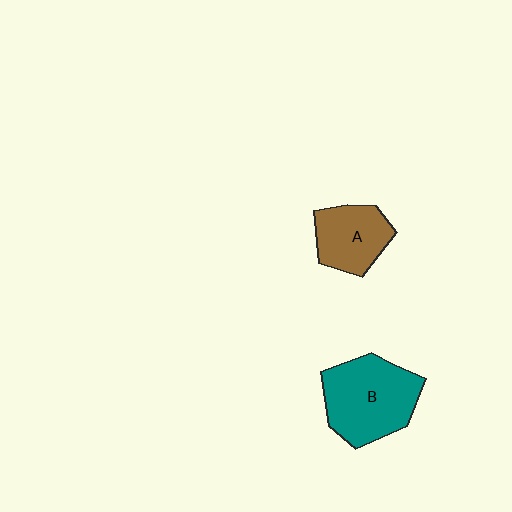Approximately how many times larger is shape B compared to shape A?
Approximately 1.6 times.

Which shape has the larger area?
Shape B (teal).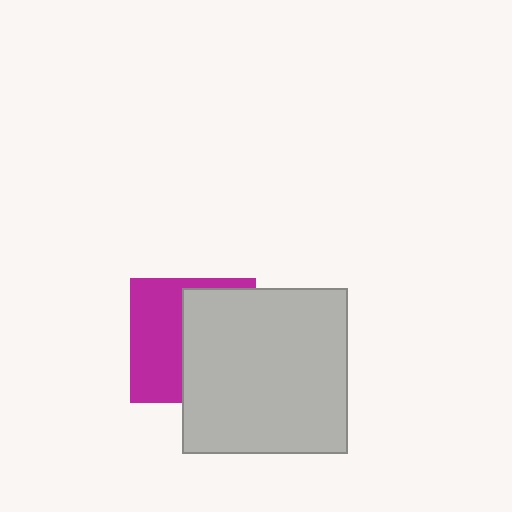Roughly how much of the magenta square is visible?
About half of it is visible (roughly 46%).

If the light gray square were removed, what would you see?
You would see the complete magenta square.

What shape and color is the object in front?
The object in front is a light gray square.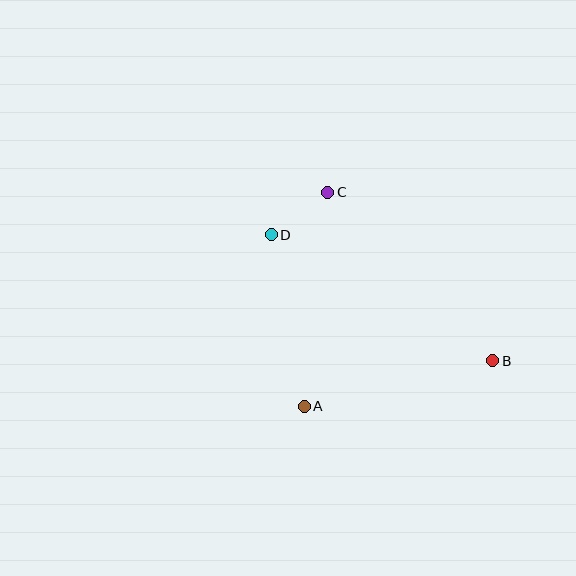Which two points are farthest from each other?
Points B and D are farthest from each other.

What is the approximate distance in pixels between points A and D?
The distance between A and D is approximately 174 pixels.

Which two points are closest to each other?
Points C and D are closest to each other.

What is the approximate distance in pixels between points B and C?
The distance between B and C is approximately 236 pixels.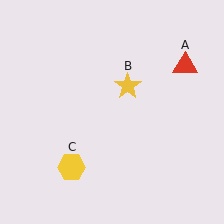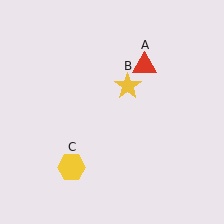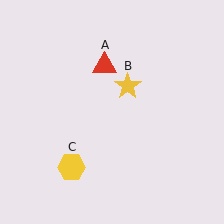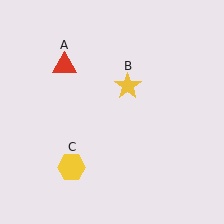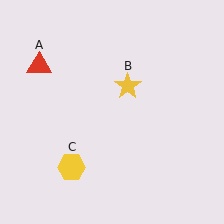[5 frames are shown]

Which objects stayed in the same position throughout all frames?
Yellow star (object B) and yellow hexagon (object C) remained stationary.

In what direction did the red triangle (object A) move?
The red triangle (object A) moved left.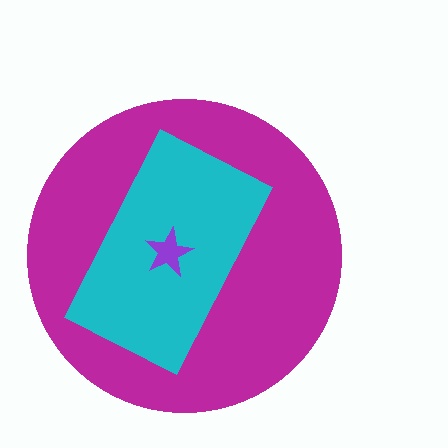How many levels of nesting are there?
3.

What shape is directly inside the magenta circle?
The cyan rectangle.